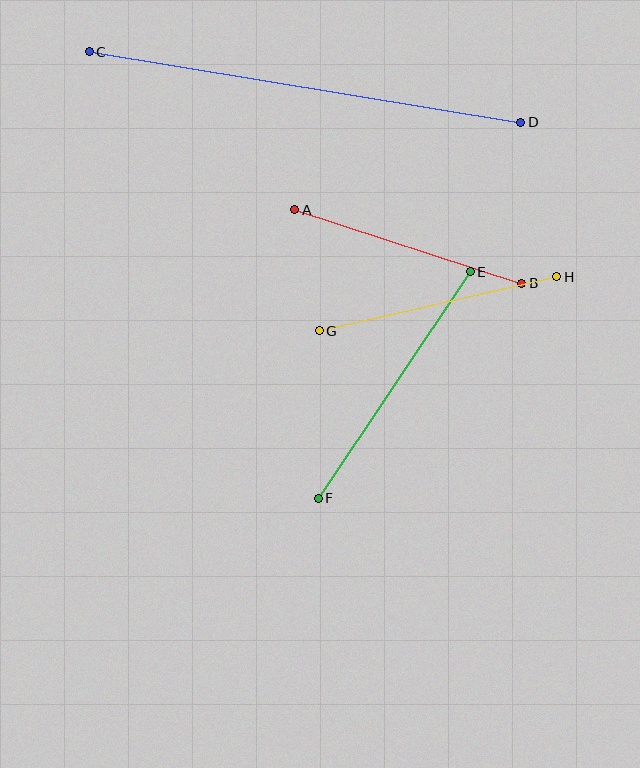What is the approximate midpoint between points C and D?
The midpoint is at approximately (305, 87) pixels.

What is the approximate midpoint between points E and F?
The midpoint is at approximately (394, 385) pixels.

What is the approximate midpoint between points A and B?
The midpoint is at approximately (408, 247) pixels.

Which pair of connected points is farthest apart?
Points C and D are farthest apart.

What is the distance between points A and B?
The distance is approximately 239 pixels.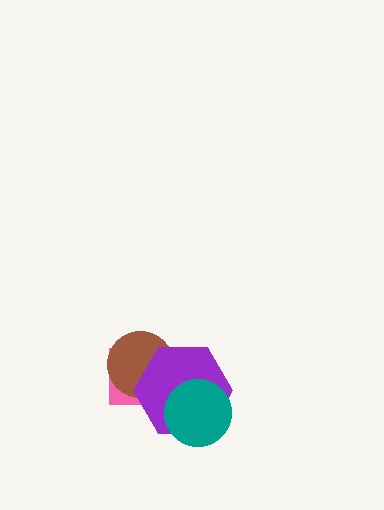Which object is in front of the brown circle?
The purple hexagon is in front of the brown circle.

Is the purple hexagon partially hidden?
Yes, it is partially covered by another shape.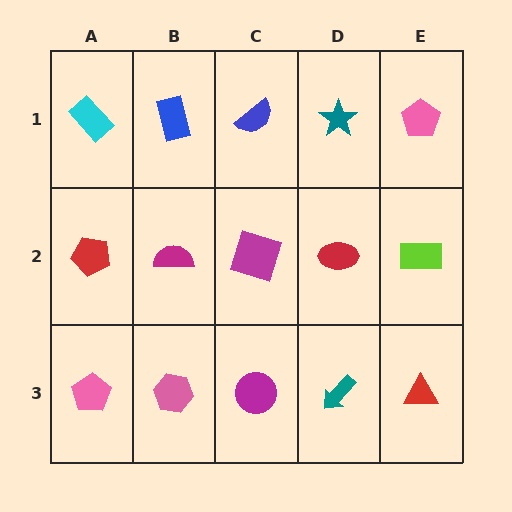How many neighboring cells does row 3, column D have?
3.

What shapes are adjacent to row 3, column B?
A magenta semicircle (row 2, column B), a pink pentagon (row 3, column A), a magenta circle (row 3, column C).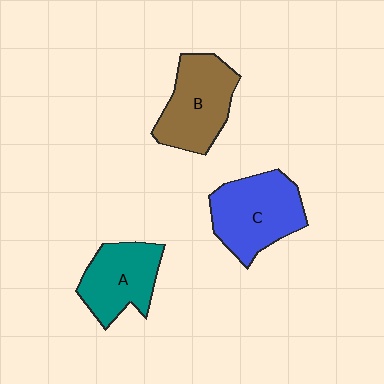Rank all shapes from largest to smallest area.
From largest to smallest: C (blue), B (brown), A (teal).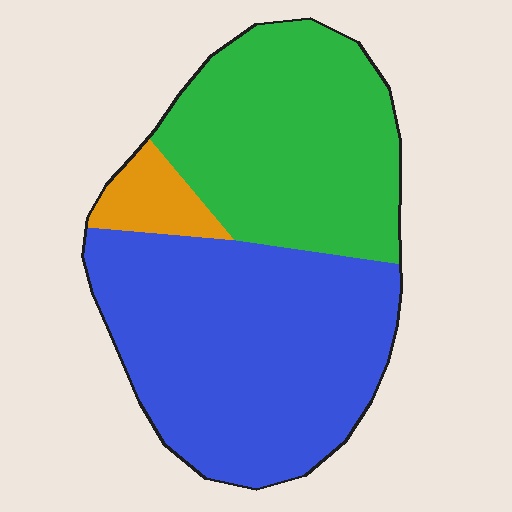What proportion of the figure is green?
Green covers 40% of the figure.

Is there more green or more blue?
Blue.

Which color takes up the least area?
Orange, at roughly 5%.